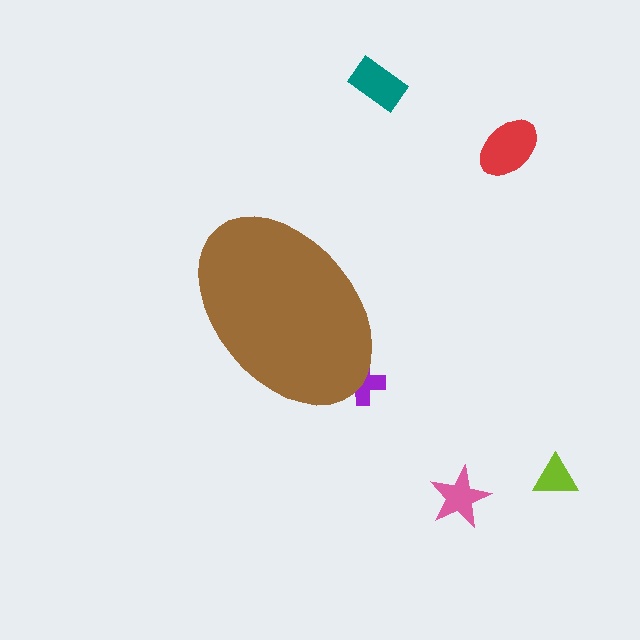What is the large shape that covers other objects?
A brown ellipse.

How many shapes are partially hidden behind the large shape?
1 shape is partially hidden.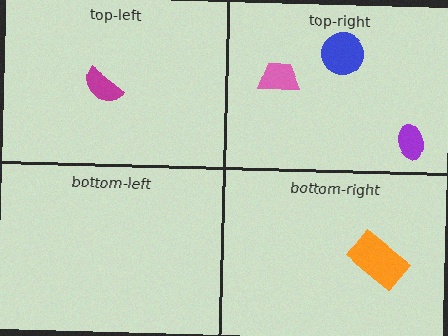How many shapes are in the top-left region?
1.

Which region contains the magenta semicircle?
The top-left region.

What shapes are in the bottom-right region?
The orange rectangle.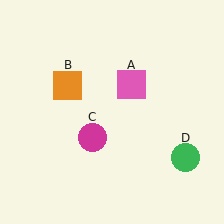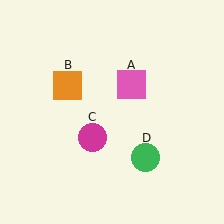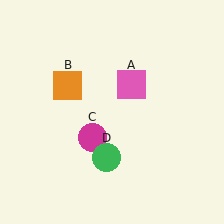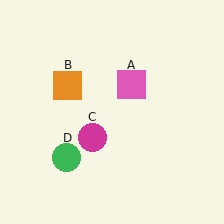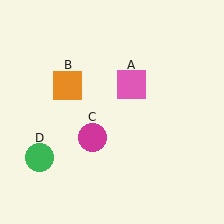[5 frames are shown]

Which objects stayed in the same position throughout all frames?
Pink square (object A) and orange square (object B) and magenta circle (object C) remained stationary.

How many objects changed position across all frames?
1 object changed position: green circle (object D).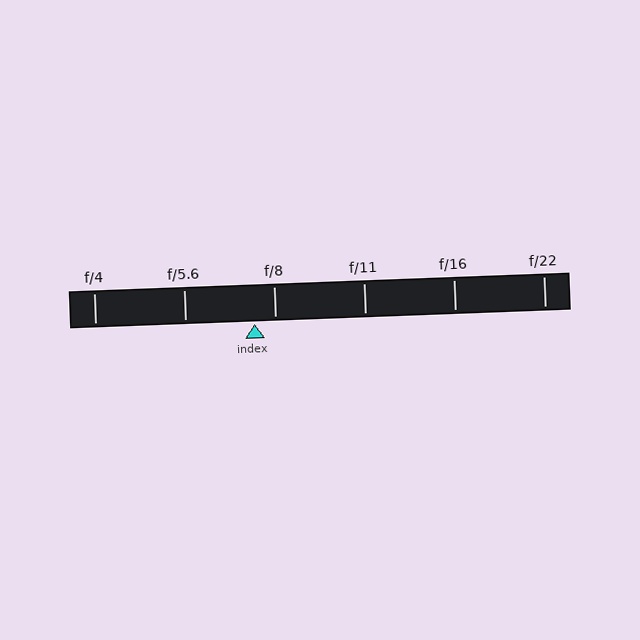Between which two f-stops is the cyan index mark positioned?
The index mark is between f/5.6 and f/8.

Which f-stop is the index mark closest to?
The index mark is closest to f/8.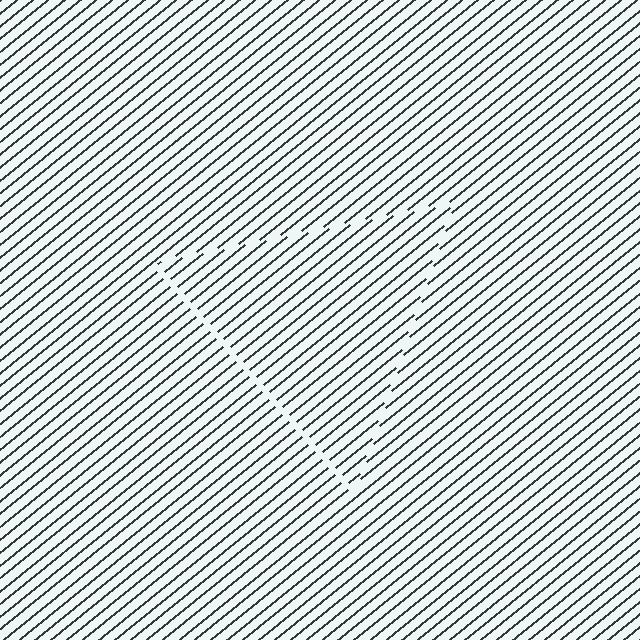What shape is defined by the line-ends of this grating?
An illusory triangle. The interior of the shape contains the same grating, shifted by half a period — the contour is defined by the phase discontinuity where line-ends from the inner and outer gratings abut.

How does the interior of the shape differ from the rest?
The interior of the shape contains the same grating, shifted by half a period — the contour is defined by the phase discontinuity where line-ends from the inner and outer gratings abut.